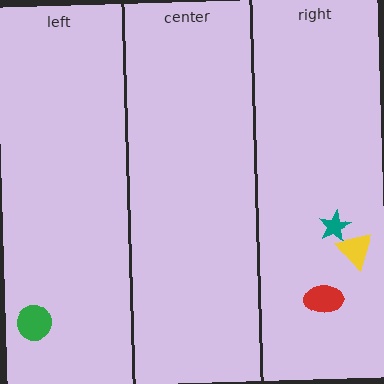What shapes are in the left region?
The green circle.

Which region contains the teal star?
The right region.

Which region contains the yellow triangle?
The right region.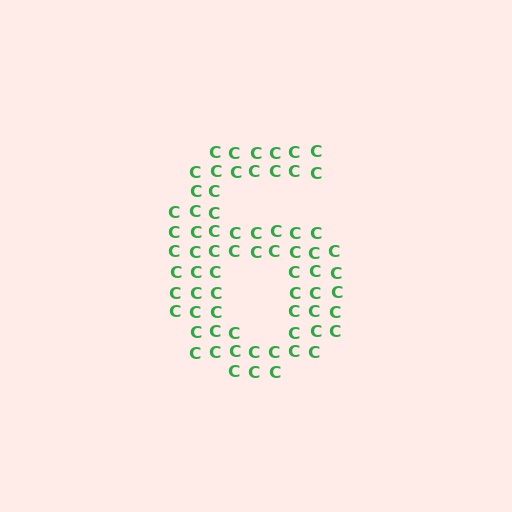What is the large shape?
The large shape is the digit 6.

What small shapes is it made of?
It is made of small letter C's.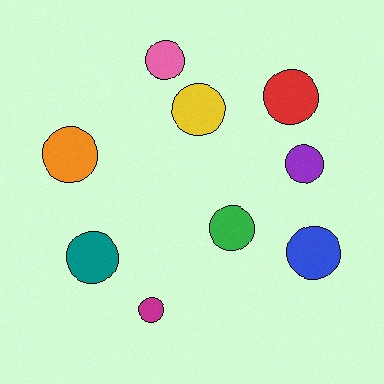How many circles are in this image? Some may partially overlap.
There are 9 circles.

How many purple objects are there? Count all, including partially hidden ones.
There is 1 purple object.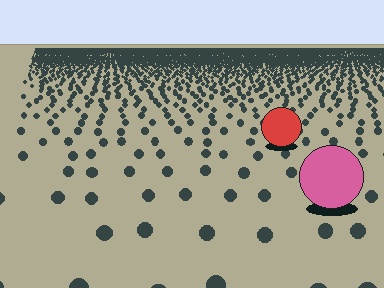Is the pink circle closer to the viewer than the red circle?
Yes. The pink circle is closer — you can tell from the texture gradient: the ground texture is coarser near it.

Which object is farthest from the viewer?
The red circle is farthest from the viewer. It appears smaller and the ground texture around it is denser.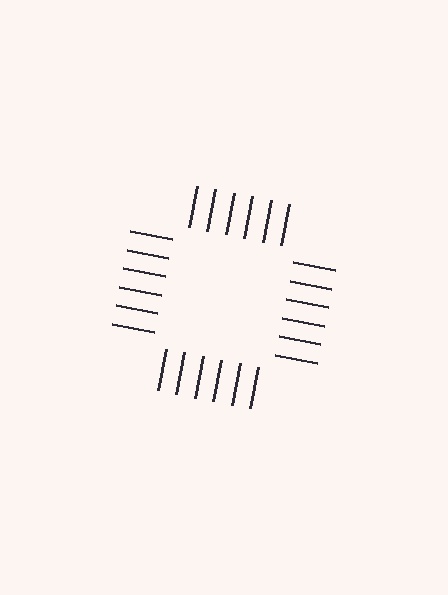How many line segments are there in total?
24 — 6 along each of the 4 edges.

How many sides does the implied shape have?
4 sides — the line-ends trace a square.